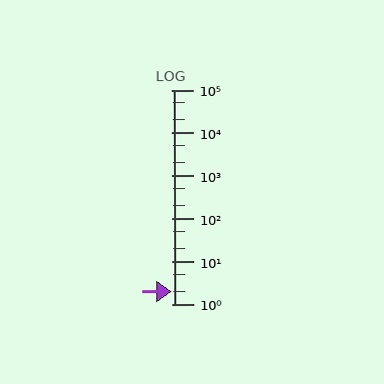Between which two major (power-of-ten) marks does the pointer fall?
The pointer is between 1 and 10.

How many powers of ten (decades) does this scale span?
The scale spans 5 decades, from 1 to 100000.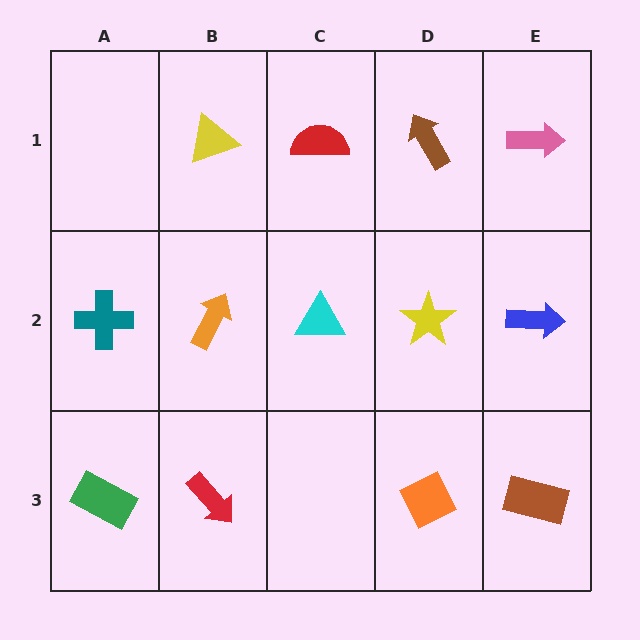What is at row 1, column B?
A yellow triangle.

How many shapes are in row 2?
5 shapes.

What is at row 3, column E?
A brown rectangle.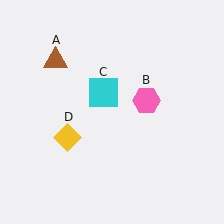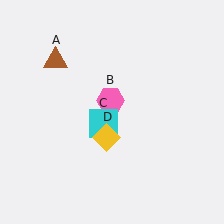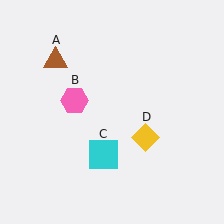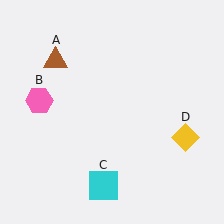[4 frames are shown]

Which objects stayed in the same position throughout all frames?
Brown triangle (object A) remained stationary.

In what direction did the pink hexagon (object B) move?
The pink hexagon (object B) moved left.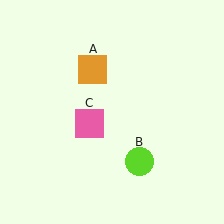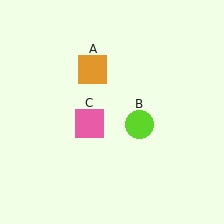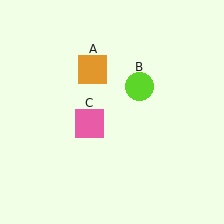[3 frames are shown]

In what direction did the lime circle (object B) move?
The lime circle (object B) moved up.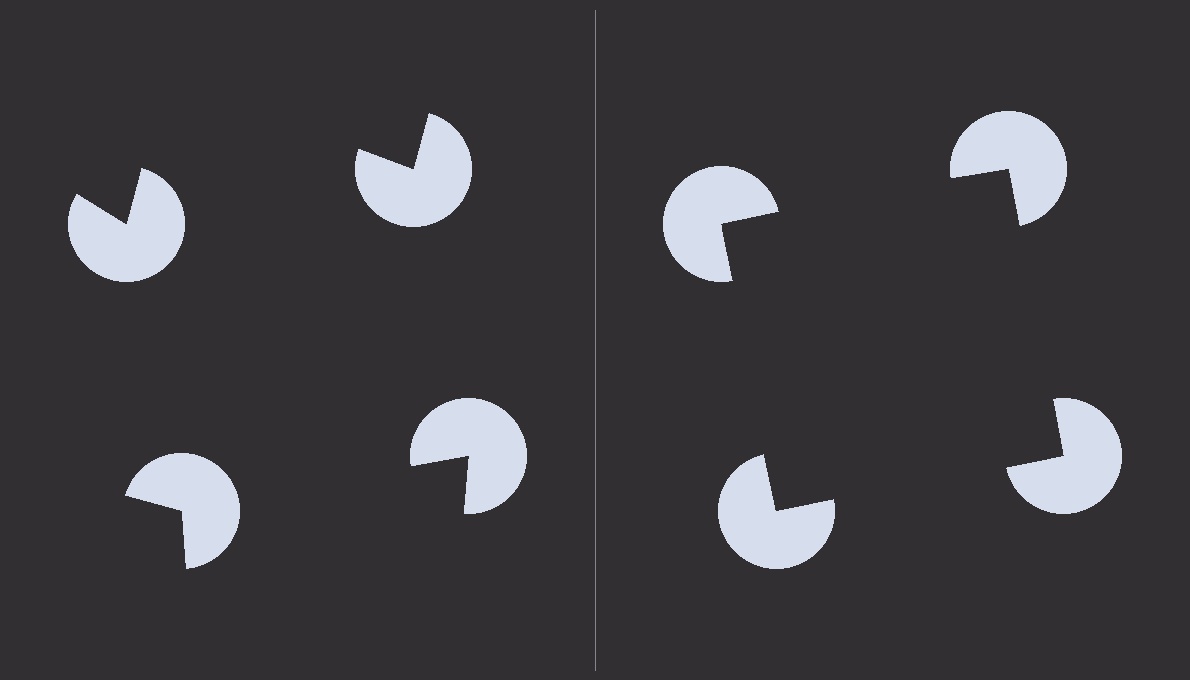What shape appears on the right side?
An illusory square.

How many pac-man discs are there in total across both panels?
8 — 4 on each side.